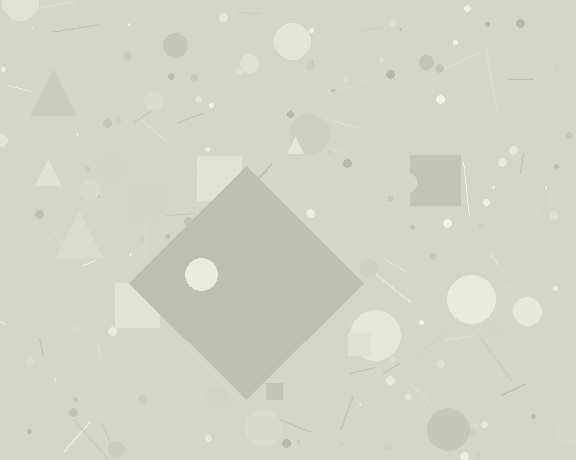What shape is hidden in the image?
A diamond is hidden in the image.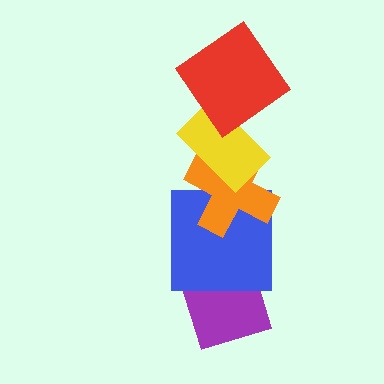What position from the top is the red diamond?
The red diamond is 1st from the top.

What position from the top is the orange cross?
The orange cross is 3rd from the top.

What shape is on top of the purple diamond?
The blue square is on top of the purple diamond.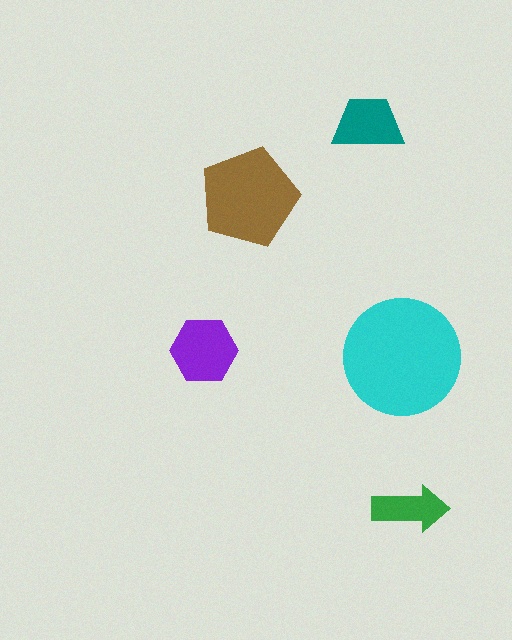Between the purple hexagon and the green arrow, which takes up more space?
The purple hexagon.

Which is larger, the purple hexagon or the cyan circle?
The cyan circle.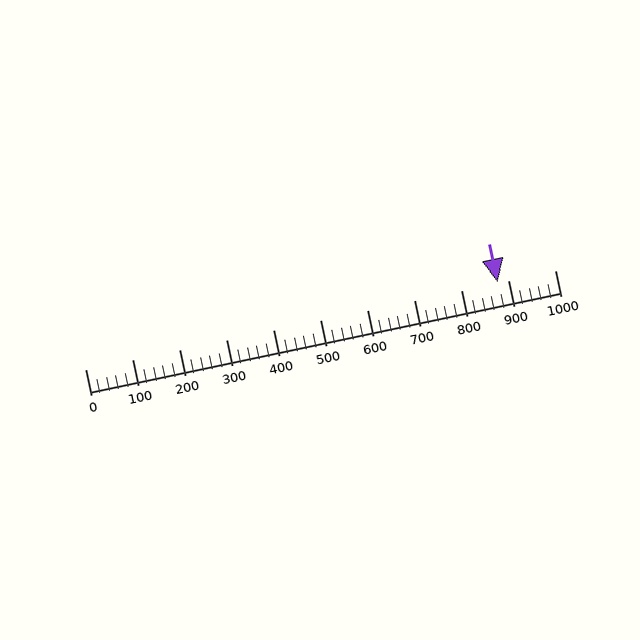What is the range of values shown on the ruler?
The ruler shows values from 0 to 1000.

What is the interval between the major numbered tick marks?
The major tick marks are spaced 100 units apart.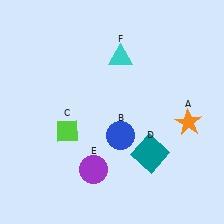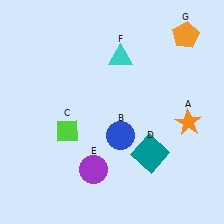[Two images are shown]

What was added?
An orange pentagon (G) was added in Image 2.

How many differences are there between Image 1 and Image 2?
There is 1 difference between the two images.